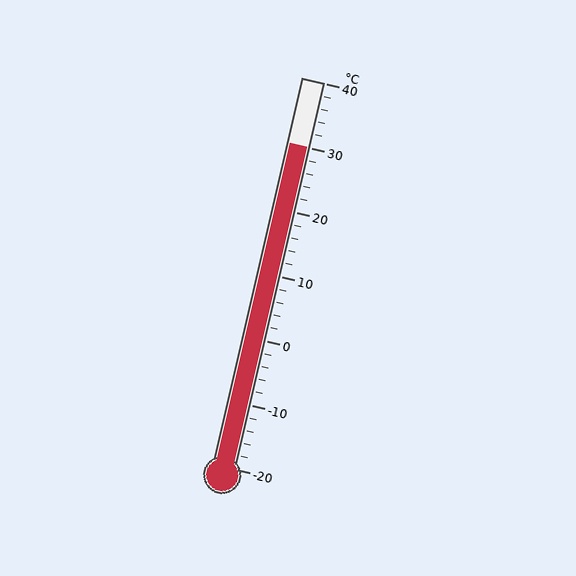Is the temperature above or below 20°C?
The temperature is above 20°C.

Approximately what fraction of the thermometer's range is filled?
The thermometer is filled to approximately 85% of its range.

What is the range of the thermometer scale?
The thermometer scale ranges from -20°C to 40°C.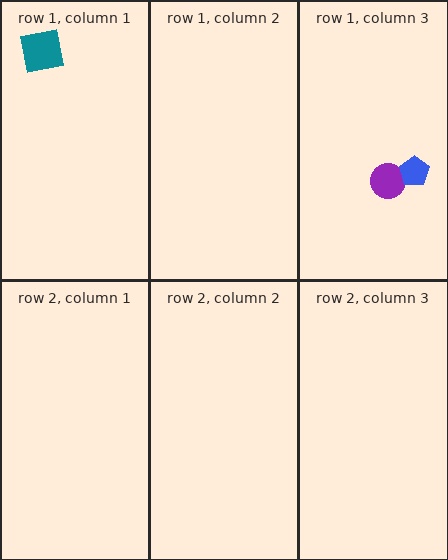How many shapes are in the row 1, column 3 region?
2.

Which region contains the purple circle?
The row 1, column 3 region.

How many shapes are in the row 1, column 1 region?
1.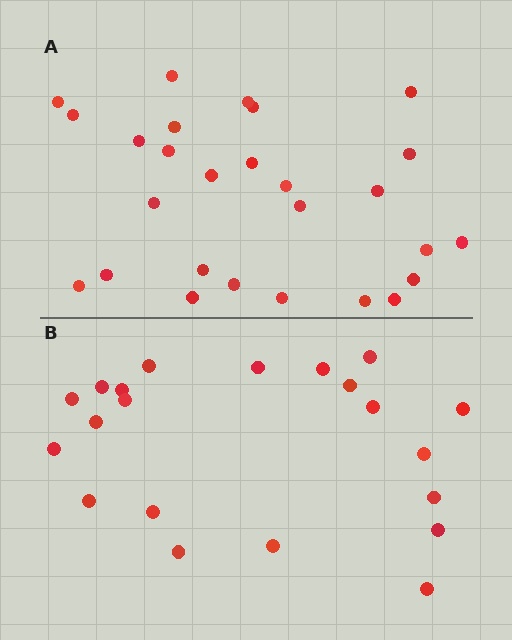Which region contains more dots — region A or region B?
Region A (the top region) has more dots.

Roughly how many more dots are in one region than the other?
Region A has about 6 more dots than region B.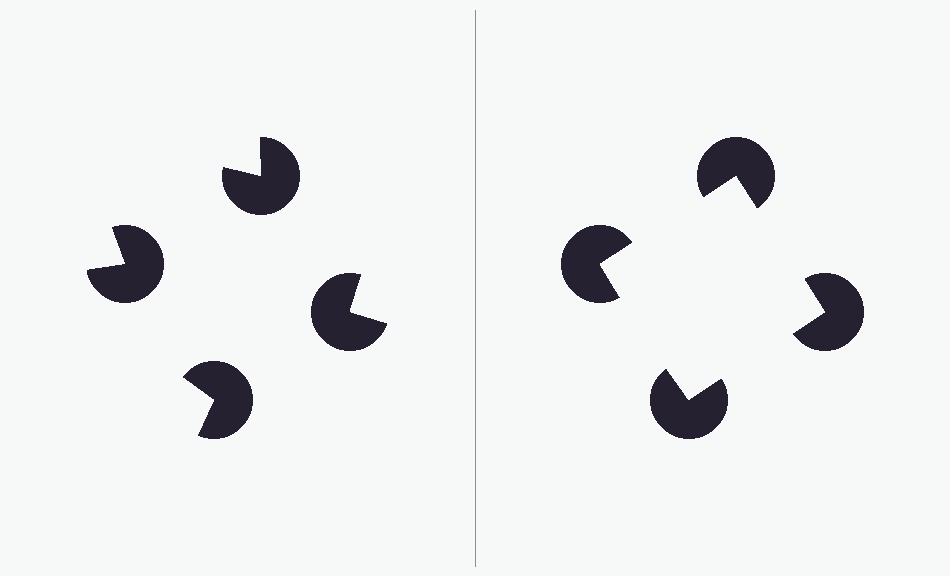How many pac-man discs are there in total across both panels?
8 — 4 on each side.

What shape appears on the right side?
An illusory square.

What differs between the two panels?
The pac-man discs are positioned identically on both sides; only the wedge orientations differ. On the right they align to a square; on the left they are misaligned.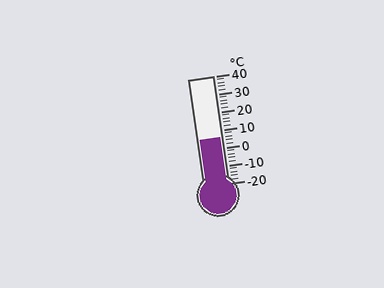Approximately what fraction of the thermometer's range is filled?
The thermometer is filled to approximately 45% of its range.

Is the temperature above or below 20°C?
The temperature is below 20°C.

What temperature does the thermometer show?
The thermometer shows approximately 6°C.